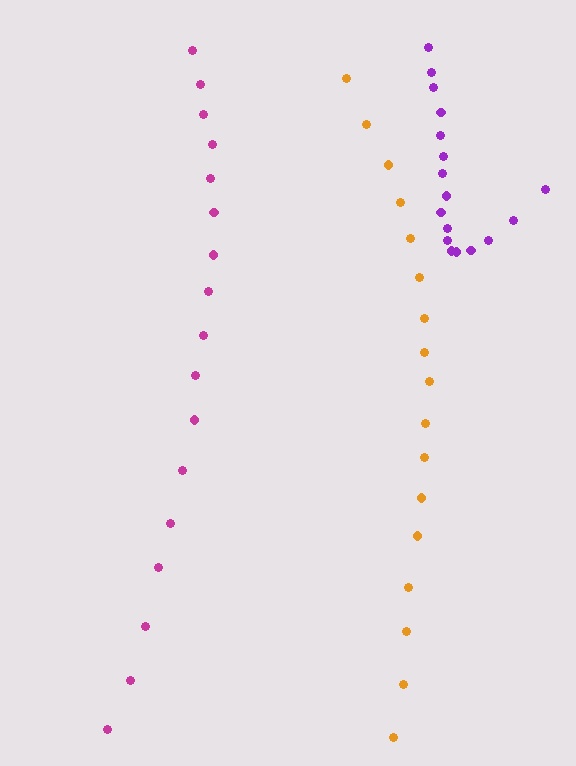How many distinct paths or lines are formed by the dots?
There are 3 distinct paths.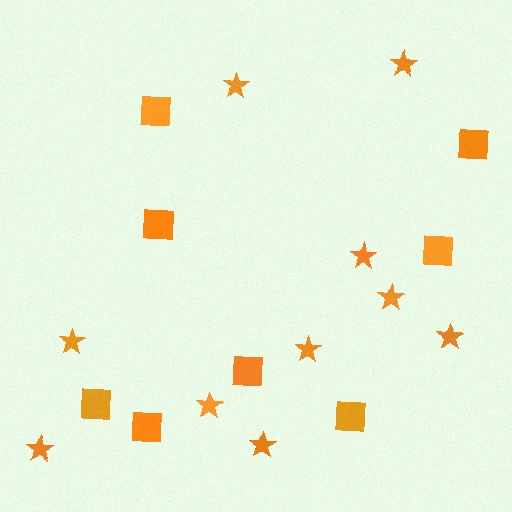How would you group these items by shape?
There are 2 groups: one group of squares (8) and one group of stars (10).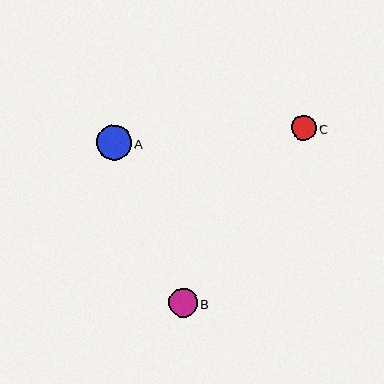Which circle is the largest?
Circle A is the largest with a size of approximately 35 pixels.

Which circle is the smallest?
Circle C is the smallest with a size of approximately 25 pixels.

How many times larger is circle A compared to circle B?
Circle A is approximately 1.2 times the size of circle B.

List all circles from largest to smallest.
From largest to smallest: A, B, C.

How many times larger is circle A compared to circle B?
Circle A is approximately 1.2 times the size of circle B.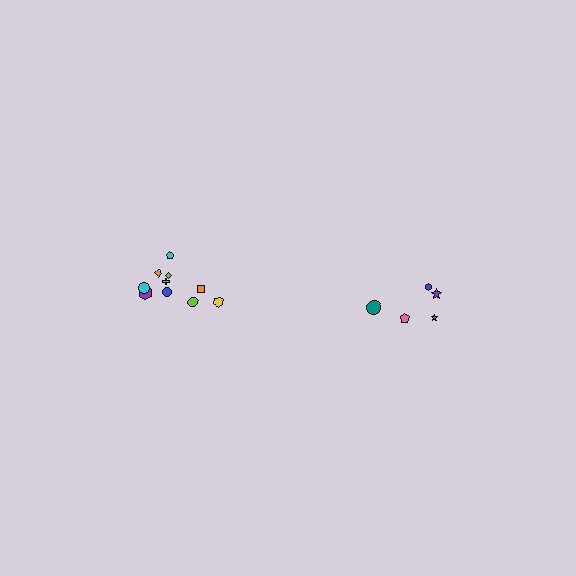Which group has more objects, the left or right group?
The left group.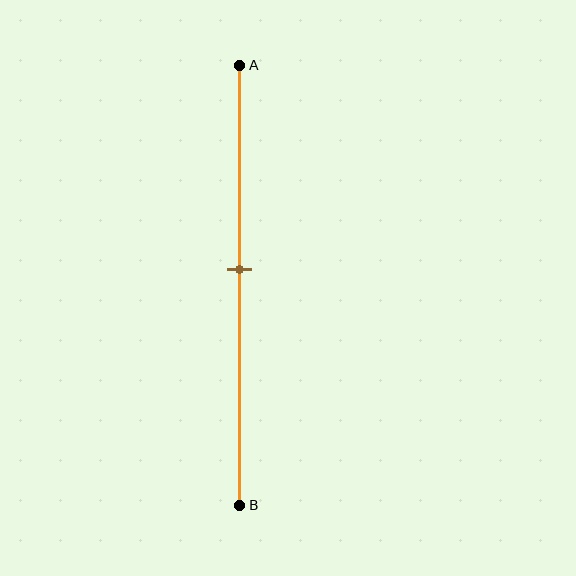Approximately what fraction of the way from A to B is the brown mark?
The brown mark is approximately 45% of the way from A to B.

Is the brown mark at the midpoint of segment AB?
No, the mark is at about 45% from A, not at the 50% midpoint.